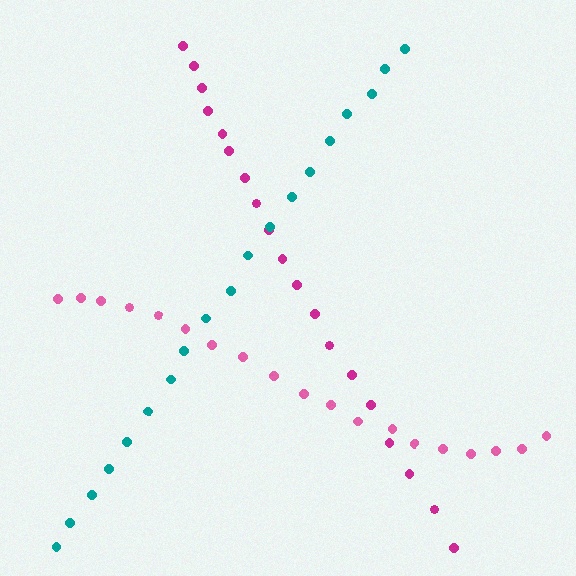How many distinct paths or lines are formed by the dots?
There are 3 distinct paths.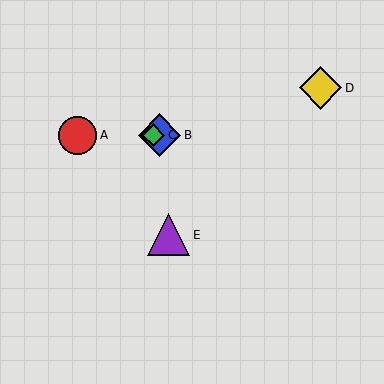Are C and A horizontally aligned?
Yes, both are at y≈135.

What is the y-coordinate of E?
Object E is at y≈235.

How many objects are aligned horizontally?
3 objects (A, B, C) are aligned horizontally.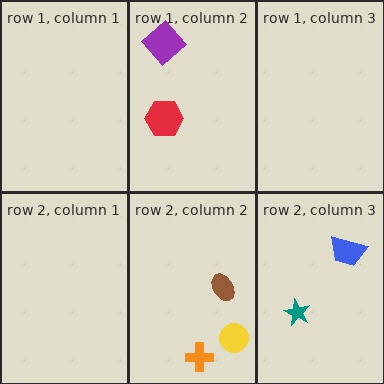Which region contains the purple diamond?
The row 1, column 2 region.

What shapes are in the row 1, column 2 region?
The purple diamond, the red hexagon.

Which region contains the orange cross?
The row 2, column 2 region.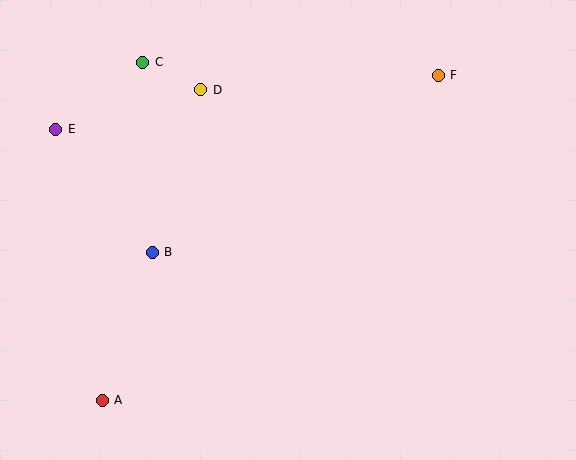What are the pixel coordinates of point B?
Point B is at (152, 252).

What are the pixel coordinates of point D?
Point D is at (201, 90).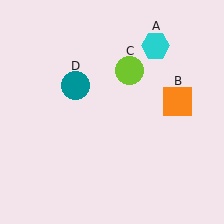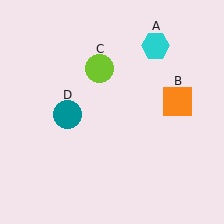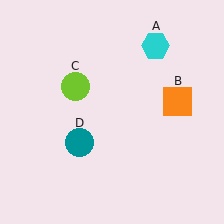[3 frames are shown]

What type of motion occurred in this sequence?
The lime circle (object C), teal circle (object D) rotated counterclockwise around the center of the scene.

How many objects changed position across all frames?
2 objects changed position: lime circle (object C), teal circle (object D).